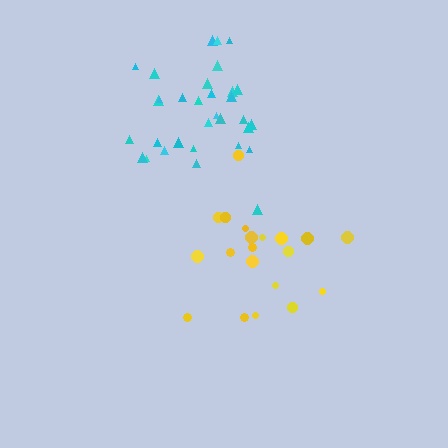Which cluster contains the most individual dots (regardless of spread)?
Cyan (32).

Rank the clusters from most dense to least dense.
cyan, yellow.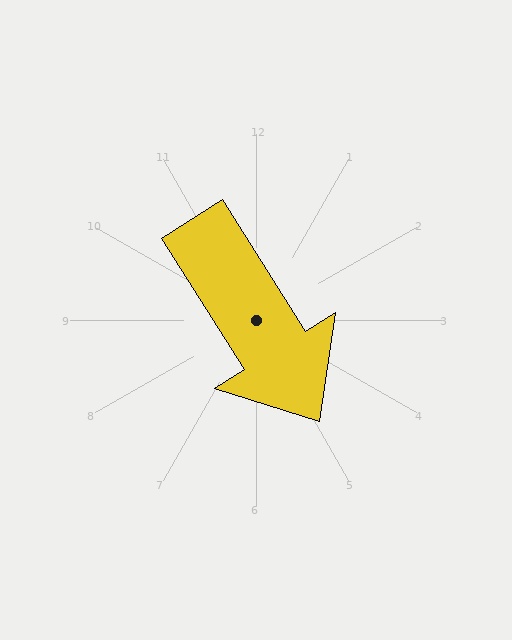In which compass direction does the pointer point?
Southeast.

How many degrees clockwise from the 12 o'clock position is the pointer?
Approximately 148 degrees.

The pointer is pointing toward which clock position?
Roughly 5 o'clock.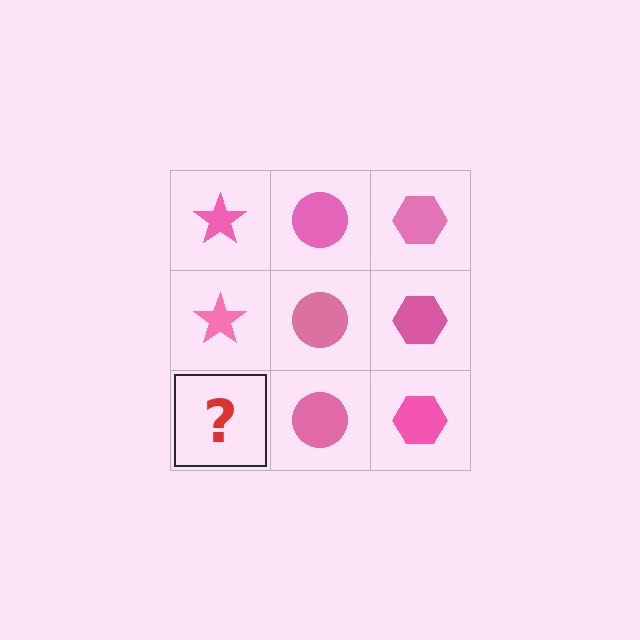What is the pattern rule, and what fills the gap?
The rule is that each column has a consistent shape. The gap should be filled with a pink star.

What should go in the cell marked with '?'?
The missing cell should contain a pink star.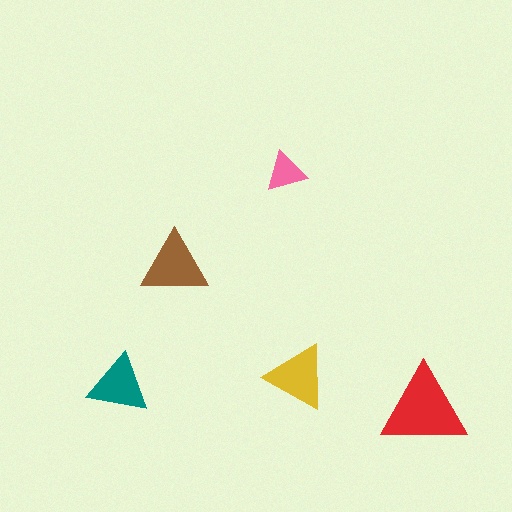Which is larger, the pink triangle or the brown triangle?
The brown one.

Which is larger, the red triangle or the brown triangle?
The red one.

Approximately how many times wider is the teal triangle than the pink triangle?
About 1.5 times wider.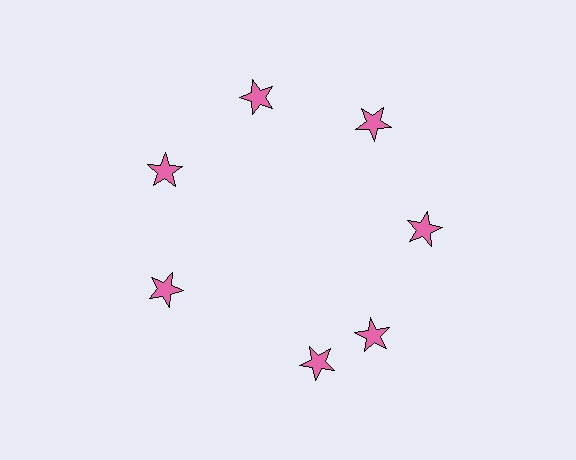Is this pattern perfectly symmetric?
No. The 7 pink stars are arranged in a ring, but one element near the 6 o'clock position is rotated out of alignment along the ring, breaking the 7-fold rotational symmetry.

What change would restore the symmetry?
The symmetry would be restored by rotating it back into even spacing with its neighbors so that all 7 stars sit at equal angles and equal distance from the center.